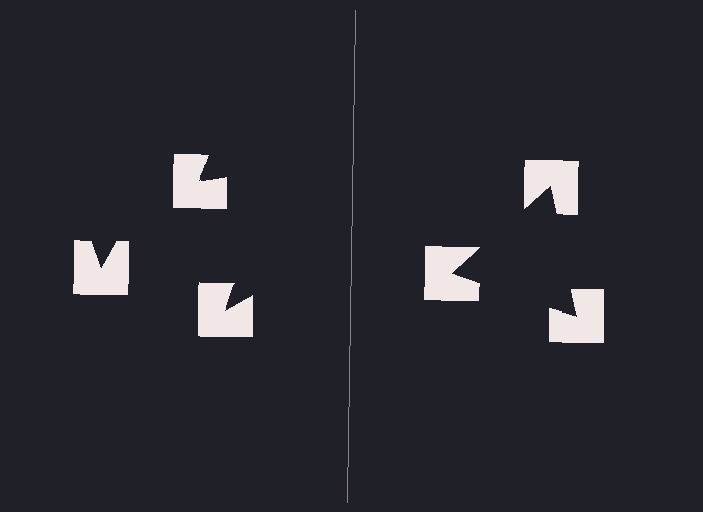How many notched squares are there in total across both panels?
6 — 3 on each side.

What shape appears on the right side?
An illusory triangle.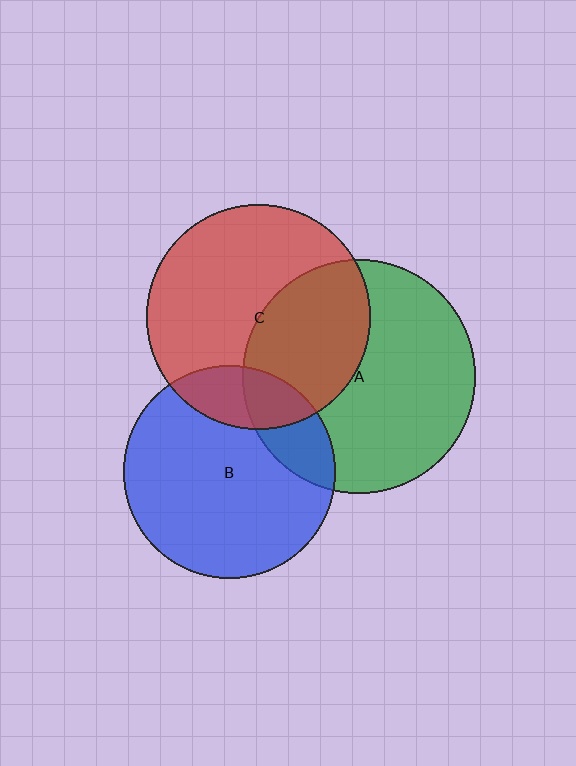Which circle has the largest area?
Circle A (green).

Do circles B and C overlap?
Yes.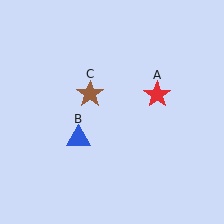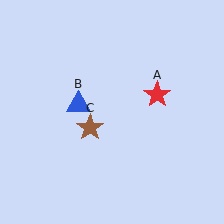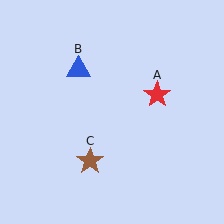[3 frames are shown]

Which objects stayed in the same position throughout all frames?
Red star (object A) remained stationary.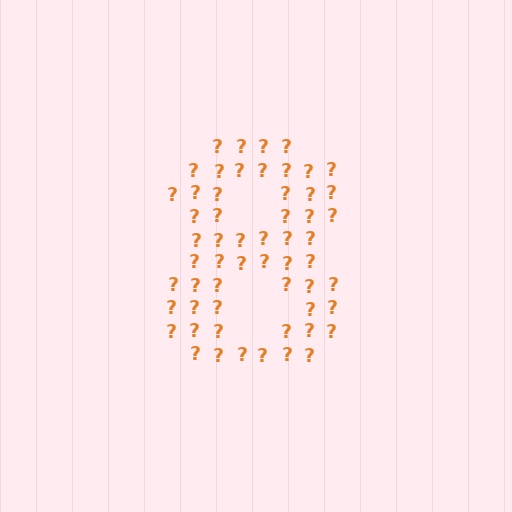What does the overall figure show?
The overall figure shows the digit 8.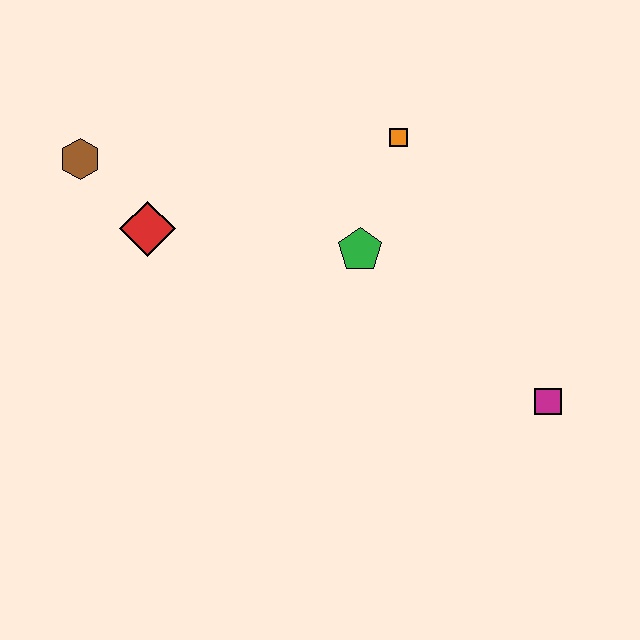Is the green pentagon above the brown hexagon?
No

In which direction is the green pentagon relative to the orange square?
The green pentagon is below the orange square.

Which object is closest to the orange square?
The green pentagon is closest to the orange square.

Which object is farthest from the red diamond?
The magenta square is farthest from the red diamond.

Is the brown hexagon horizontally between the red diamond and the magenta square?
No